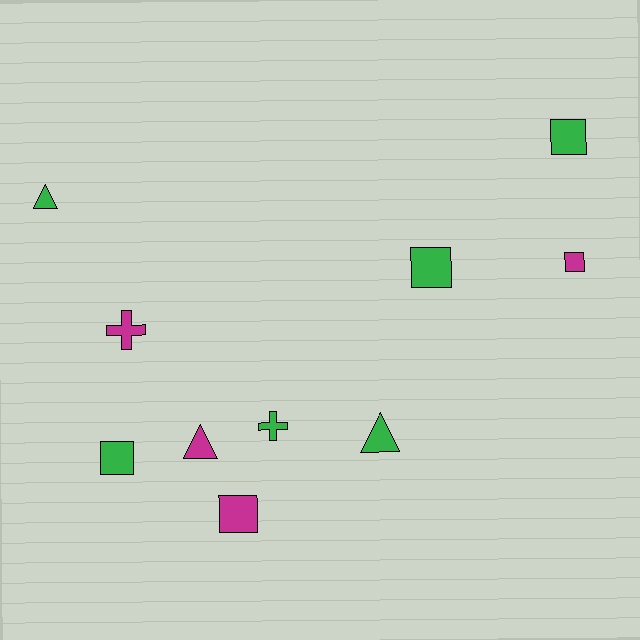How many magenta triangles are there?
There is 1 magenta triangle.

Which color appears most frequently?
Green, with 6 objects.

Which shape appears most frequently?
Square, with 5 objects.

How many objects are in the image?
There are 10 objects.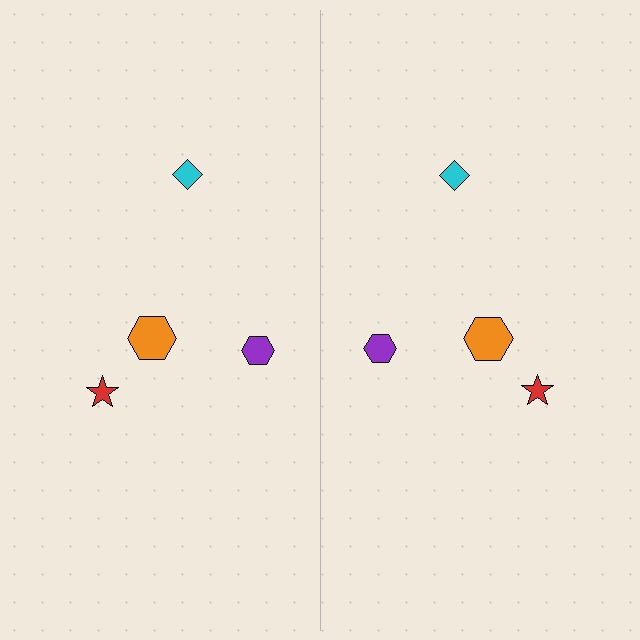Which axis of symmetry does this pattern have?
The pattern has a vertical axis of symmetry running through the center of the image.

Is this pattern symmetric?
Yes, this pattern has bilateral (reflection) symmetry.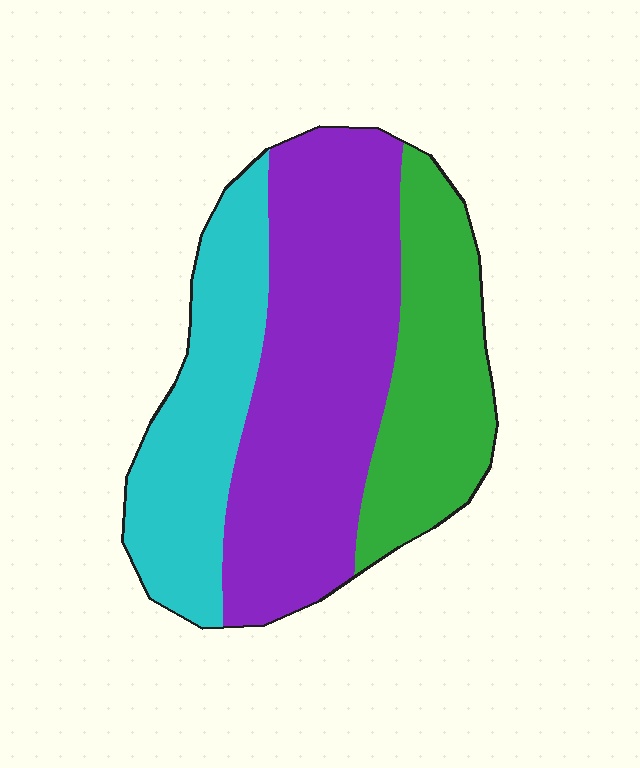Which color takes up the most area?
Purple, at roughly 45%.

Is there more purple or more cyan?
Purple.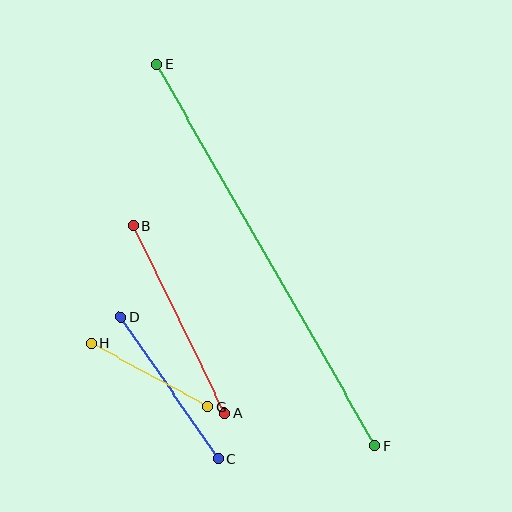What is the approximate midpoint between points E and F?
The midpoint is at approximately (266, 255) pixels.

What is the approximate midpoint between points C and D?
The midpoint is at approximately (170, 388) pixels.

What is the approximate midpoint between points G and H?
The midpoint is at approximately (149, 375) pixels.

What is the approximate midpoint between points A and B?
The midpoint is at approximately (179, 319) pixels.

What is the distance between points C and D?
The distance is approximately 172 pixels.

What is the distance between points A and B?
The distance is approximately 209 pixels.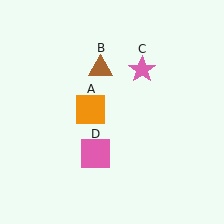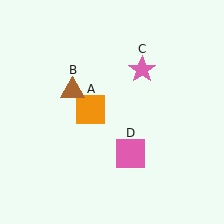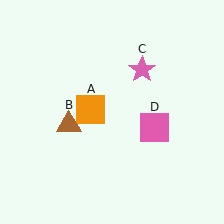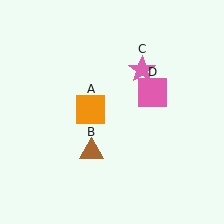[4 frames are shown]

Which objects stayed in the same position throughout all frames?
Orange square (object A) and pink star (object C) remained stationary.